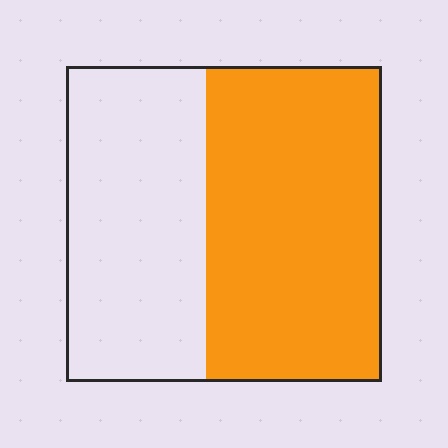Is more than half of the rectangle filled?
Yes.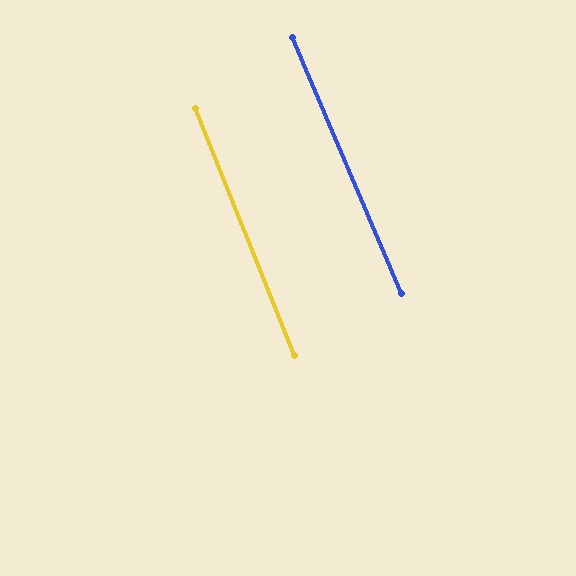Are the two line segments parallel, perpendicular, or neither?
Parallel — their directions differ by only 1.2°.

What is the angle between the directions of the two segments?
Approximately 1 degree.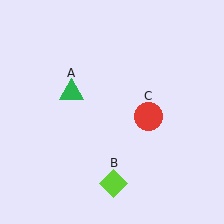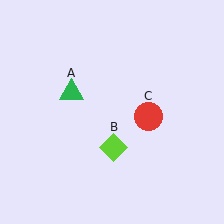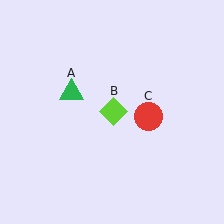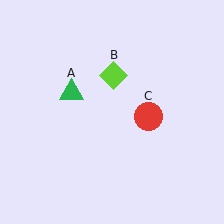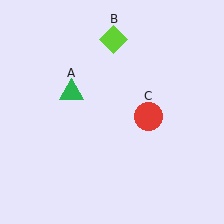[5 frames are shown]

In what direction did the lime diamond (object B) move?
The lime diamond (object B) moved up.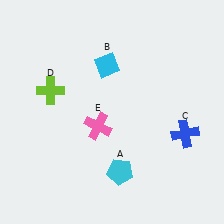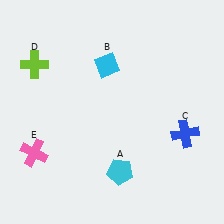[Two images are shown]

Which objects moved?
The objects that moved are: the lime cross (D), the pink cross (E).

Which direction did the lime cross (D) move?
The lime cross (D) moved up.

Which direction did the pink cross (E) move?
The pink cross (E) moved left.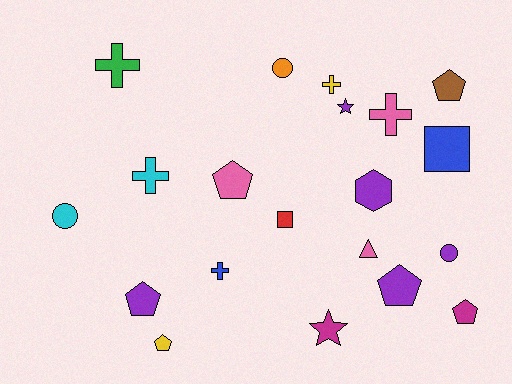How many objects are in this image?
There are 20 objects.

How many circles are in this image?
There are 3 circles.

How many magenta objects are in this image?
There are 2 magenta objects.